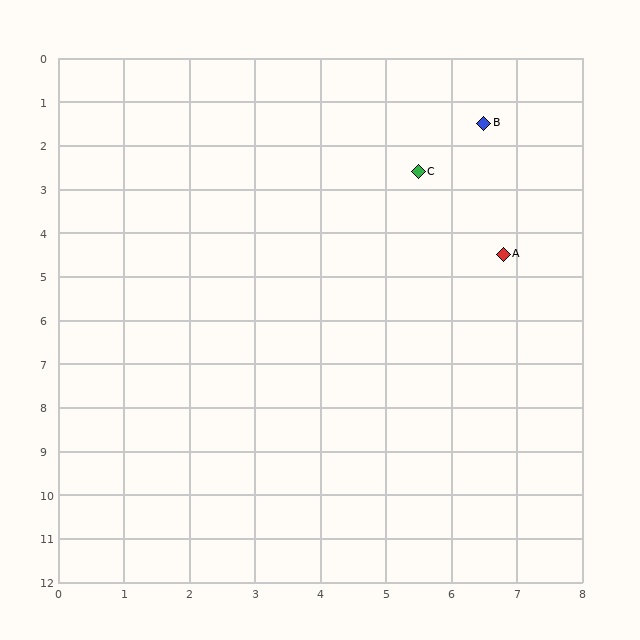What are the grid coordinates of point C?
Point C is at approximately (5.5, 2.6).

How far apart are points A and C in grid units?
Points A and C are about 2.3 grid units apart.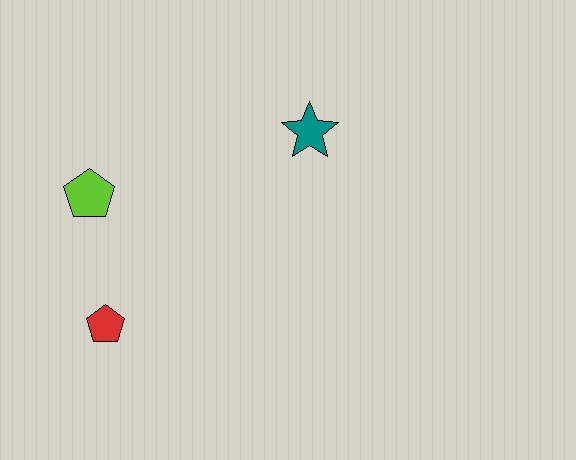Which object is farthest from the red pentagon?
The teal star is farthest from the red pentagon.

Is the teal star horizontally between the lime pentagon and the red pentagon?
No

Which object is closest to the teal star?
The lime pentagon is closest to the teal star.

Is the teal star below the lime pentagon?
No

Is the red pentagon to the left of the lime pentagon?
No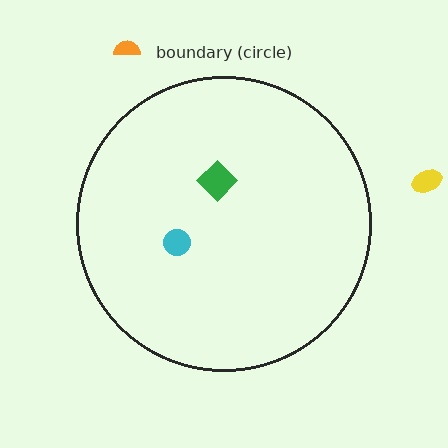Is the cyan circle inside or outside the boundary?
Inside.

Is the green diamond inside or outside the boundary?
Inside.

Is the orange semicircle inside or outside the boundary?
Outside.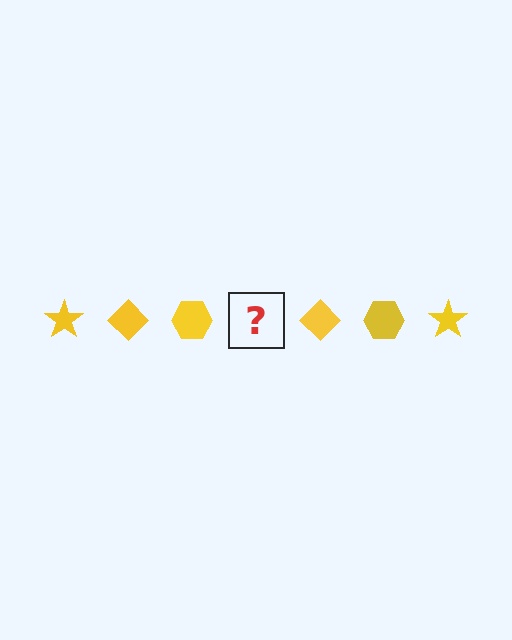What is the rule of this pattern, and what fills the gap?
The rule is that the pattern cycles through star, diamond, hexagon shapes in yellow. The gap should be filled with a yellow star.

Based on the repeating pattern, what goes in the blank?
The blank should be a yellow star.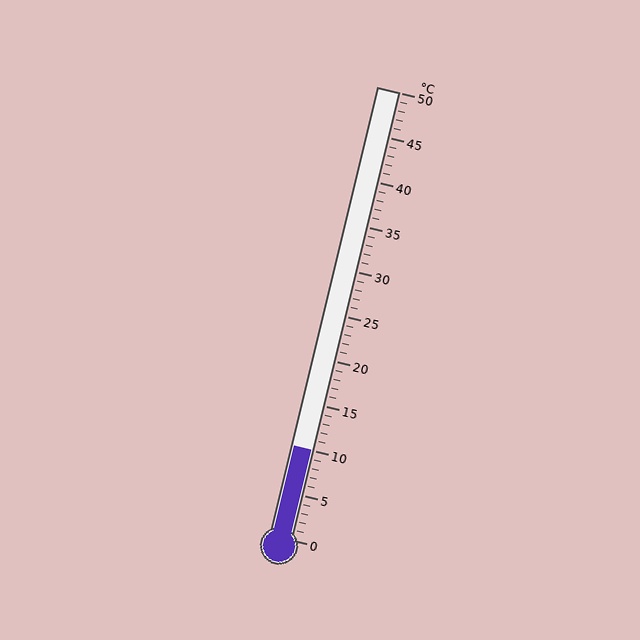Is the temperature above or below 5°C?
The temperature is above 5°C.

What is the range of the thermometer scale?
The thermometer scale ranges from 0°C to 50°C.